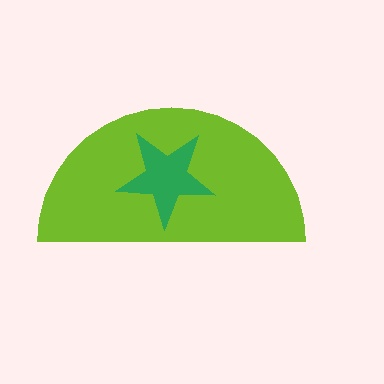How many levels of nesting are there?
2.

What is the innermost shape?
The green star.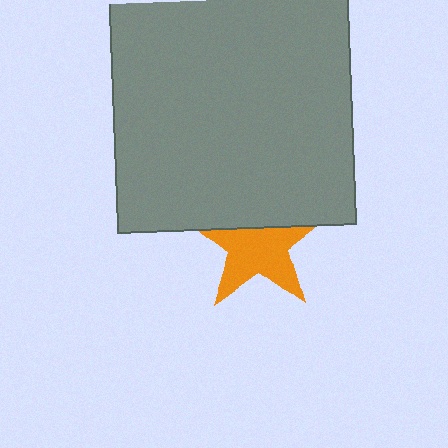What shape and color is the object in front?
The object in front is a gray rectangle.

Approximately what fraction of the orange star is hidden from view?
Roughly 36% of the orange star is hidden behind the gray rectangle.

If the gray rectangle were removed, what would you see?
You would see the complete orange star.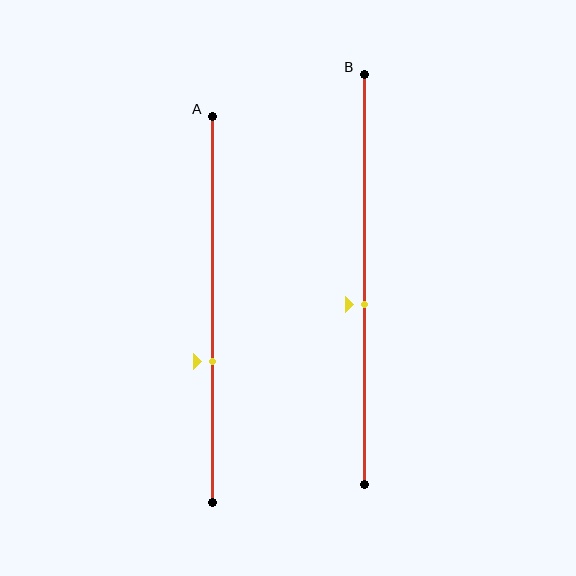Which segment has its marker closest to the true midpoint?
Segment B has its marker closest to the true midpoint.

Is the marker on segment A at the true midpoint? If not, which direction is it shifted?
No, the marker on segment A is shifted downward by about 14% of the segment length.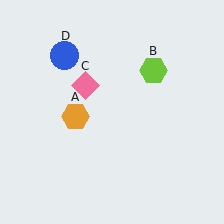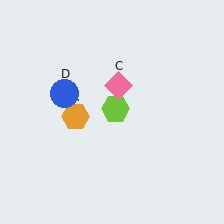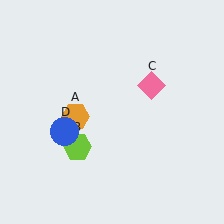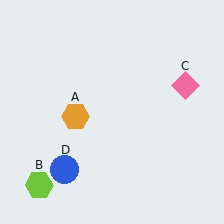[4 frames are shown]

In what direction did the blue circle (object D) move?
The blue circle (object D) moved down.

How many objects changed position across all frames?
3 objects changed position: lime hexagon (object B), pink diamond (object C), blue circle (object D).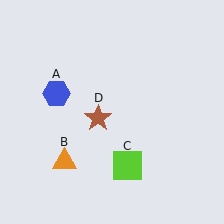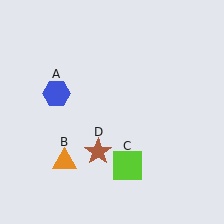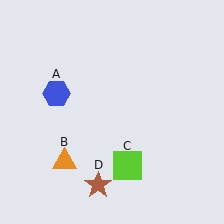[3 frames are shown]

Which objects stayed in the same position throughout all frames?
Blue hexagon (object A) and orange triangle (object B) and lime square (object C) remained stationary.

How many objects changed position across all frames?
1 object changed position: brown star (object D).